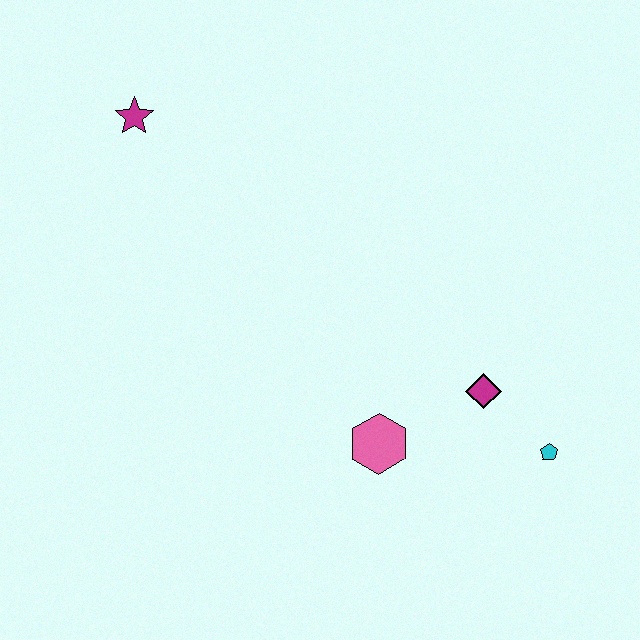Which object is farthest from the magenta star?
The cyan pentagon is farthest from the magenta star.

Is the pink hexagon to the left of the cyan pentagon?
Yes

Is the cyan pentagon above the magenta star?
No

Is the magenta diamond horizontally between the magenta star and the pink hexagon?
No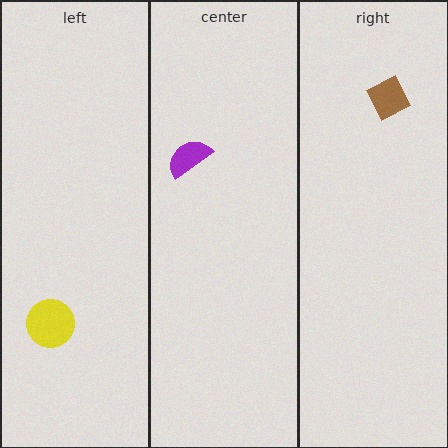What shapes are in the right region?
The brown diamond.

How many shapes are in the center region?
1.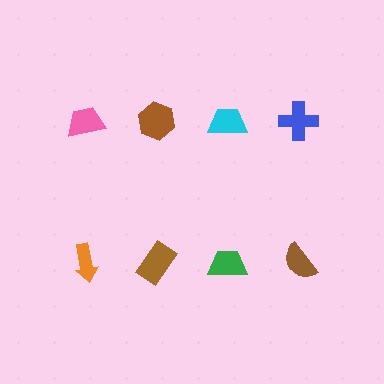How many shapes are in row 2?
4 shapes.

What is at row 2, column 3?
A green trapezoid.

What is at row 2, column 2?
A brown rectangle.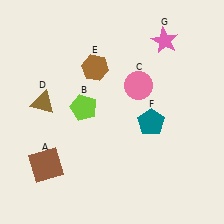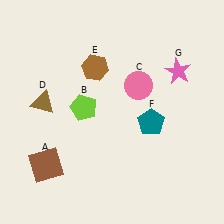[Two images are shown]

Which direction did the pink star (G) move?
The pink star (G) moved down.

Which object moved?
The pink star (G) moved down.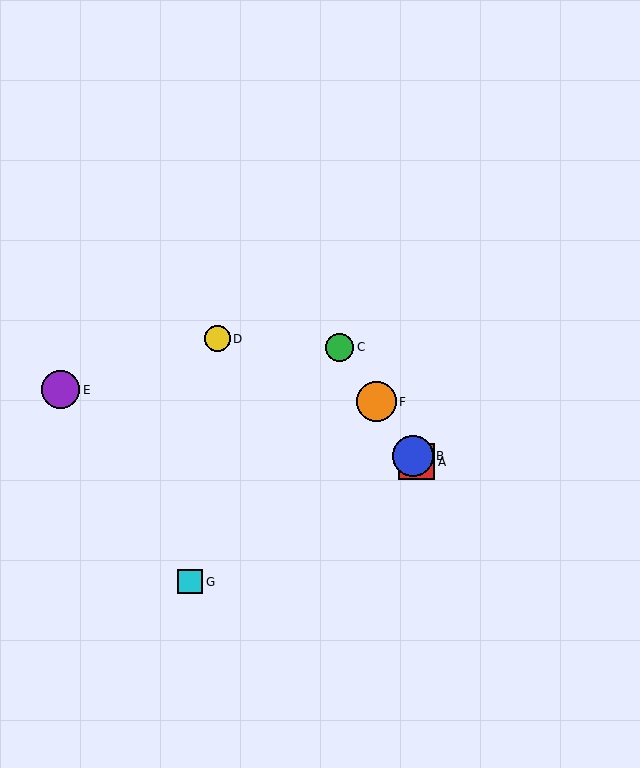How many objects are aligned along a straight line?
4 objects (A, B, C, F) are aligned along a straight line.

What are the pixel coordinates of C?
Object C is at (340, 347).